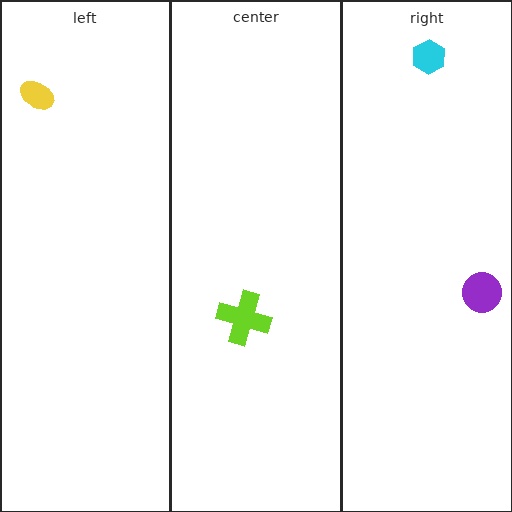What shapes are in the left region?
The yellow ellipse.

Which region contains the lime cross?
The center region.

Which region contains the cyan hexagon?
The right region.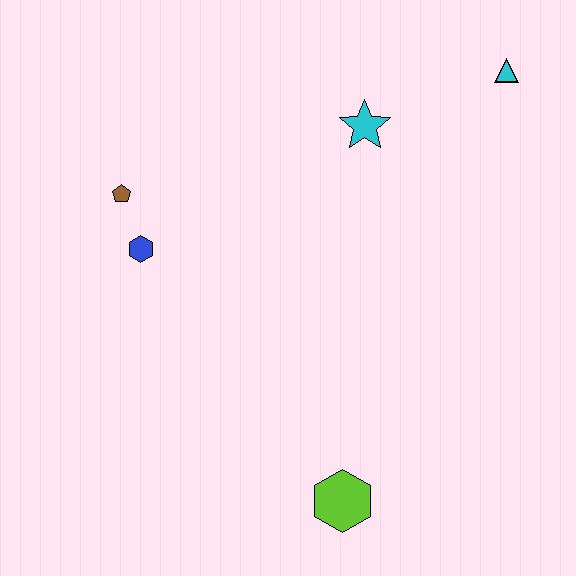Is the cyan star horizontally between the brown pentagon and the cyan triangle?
Yes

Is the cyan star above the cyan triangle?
No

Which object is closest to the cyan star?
The cyan triangle is closest to the cyan star.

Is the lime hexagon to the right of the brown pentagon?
Yes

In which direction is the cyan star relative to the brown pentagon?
The cyan star is to the right of the brown pentagon.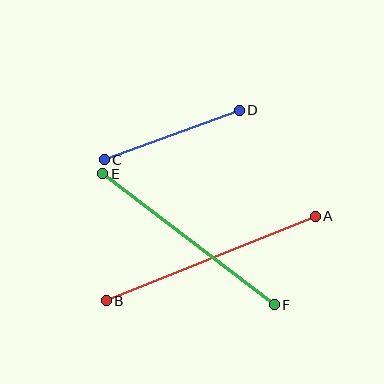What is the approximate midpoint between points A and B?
The midpoint is at approximately (211, 258) pixels.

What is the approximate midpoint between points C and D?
The midpoint is at approximately (172, 135) pixels.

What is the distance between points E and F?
The distance is approximately 216 pixels.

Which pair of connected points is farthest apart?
Points A and B are farthest apart.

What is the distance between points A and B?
The distance is approximately 225 pixels.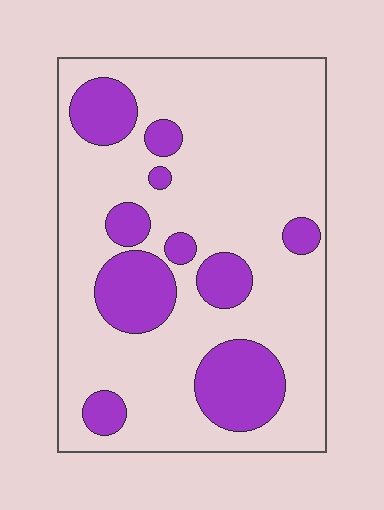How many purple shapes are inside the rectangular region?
10.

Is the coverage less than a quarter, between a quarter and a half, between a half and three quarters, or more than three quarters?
Less than a quarter.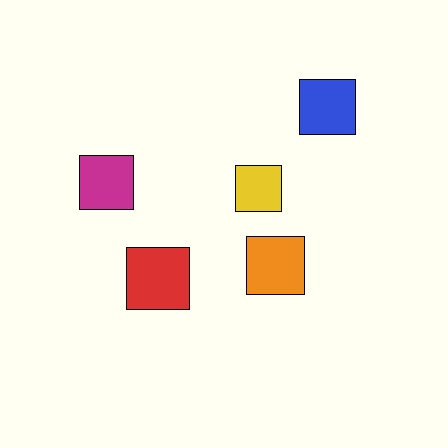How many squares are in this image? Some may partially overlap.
There are 5 squares.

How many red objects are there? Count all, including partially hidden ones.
There is 1 red object.